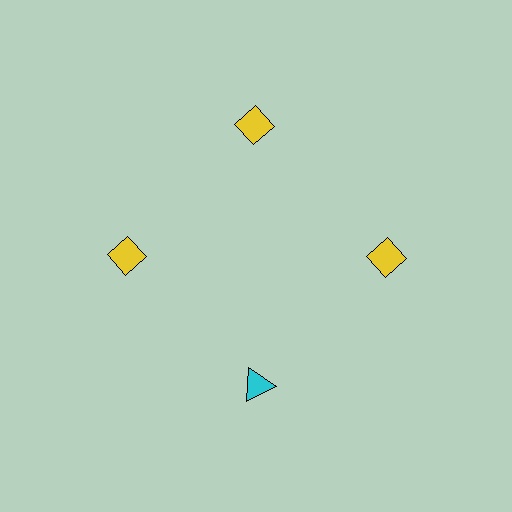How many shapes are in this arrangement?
There are 4 shapes arranged in a ring pattern.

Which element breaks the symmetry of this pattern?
The cyan triangle at roughly the 6 o'clock position breaks the symmetry. All other shapes are yellow diamonds.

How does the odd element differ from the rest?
It differs in both color (cyan instead of yellow) and shape (triangle instead of diamond).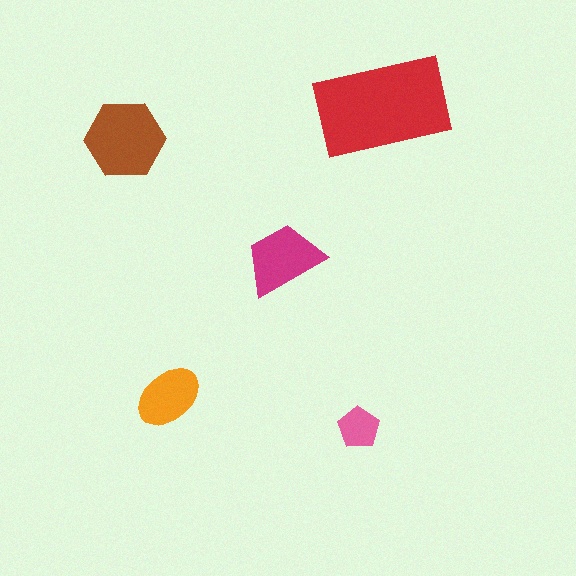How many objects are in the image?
There are 5 objects in the image.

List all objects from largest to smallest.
The red rectangle, the brown hexagon, the magenta trapezoid, the orange ellipse, the pink pentagon.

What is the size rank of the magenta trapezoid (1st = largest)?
3rd.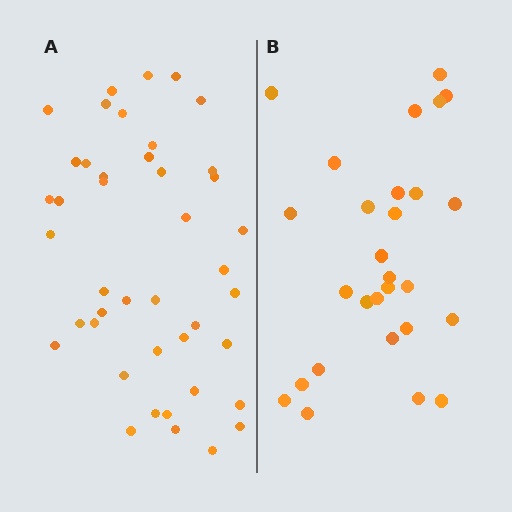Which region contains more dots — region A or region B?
Region A (the left region) has more dots.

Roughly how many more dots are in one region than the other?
Region A has approximately 15 more dots than region B.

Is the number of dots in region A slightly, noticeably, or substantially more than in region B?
Region A has substantially more. The ratio is roughly 1.5 to 1.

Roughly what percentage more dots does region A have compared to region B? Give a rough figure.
About 55% more.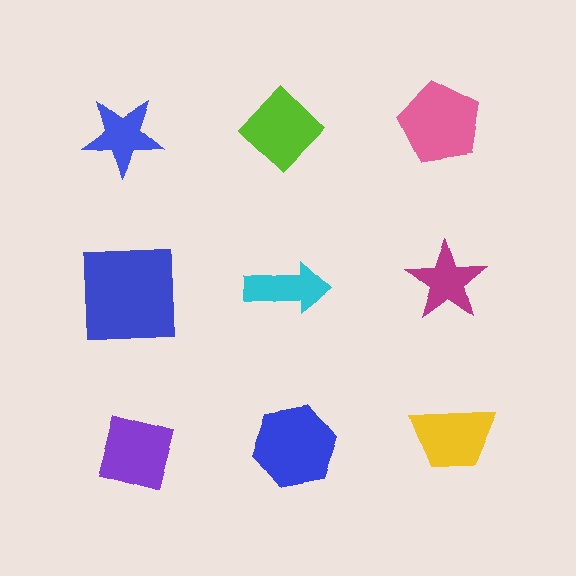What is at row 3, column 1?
A purple square.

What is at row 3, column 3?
A yellow trapezoid.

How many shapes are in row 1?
3 shapes.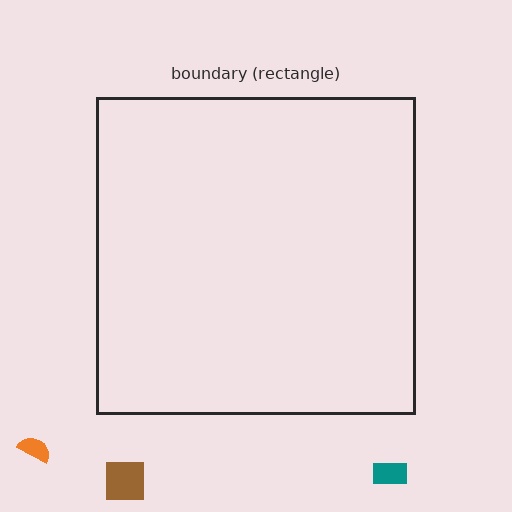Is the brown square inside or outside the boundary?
Outside.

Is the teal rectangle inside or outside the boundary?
Outside.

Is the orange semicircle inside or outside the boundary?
Outside.